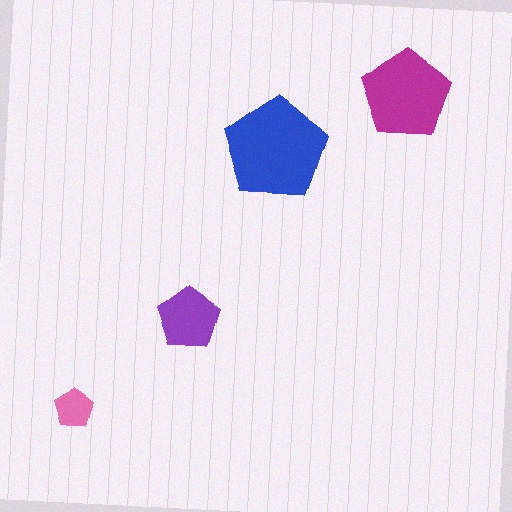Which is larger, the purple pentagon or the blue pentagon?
The blue one.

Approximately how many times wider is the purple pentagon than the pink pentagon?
About 1.5 times wider.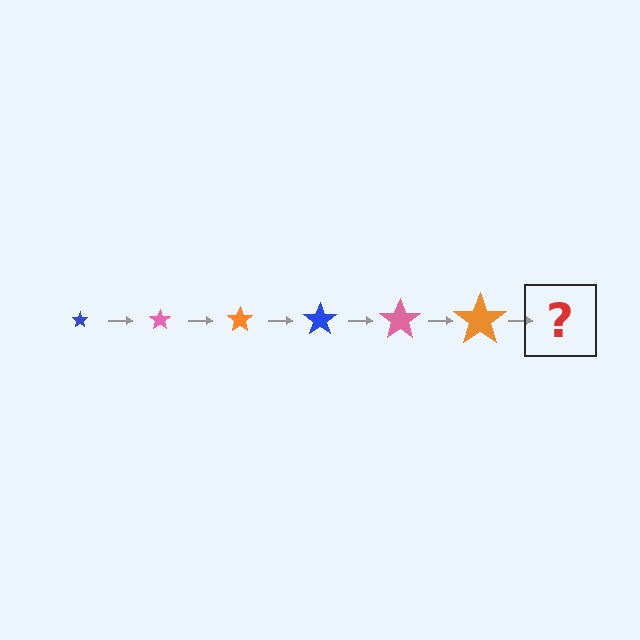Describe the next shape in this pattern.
It should be a blue star, larger than the previous one.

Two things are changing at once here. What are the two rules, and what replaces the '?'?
The two rules are that the star grows larger each step and the color cycles through blue, pink, and orange. The '?' should be a blue star, larger than the previous one.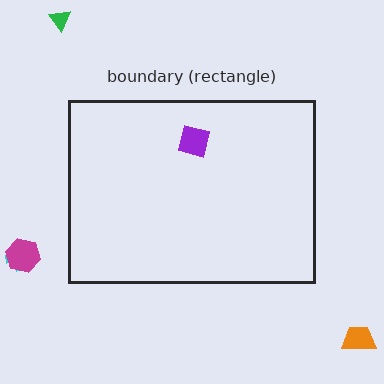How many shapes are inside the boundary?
1 inside, 4 outside.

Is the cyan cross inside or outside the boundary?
Outside.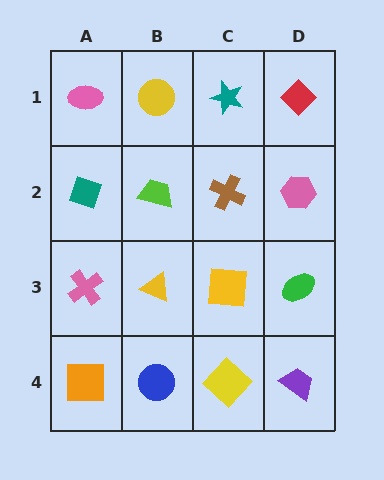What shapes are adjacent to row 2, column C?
A teal star (row 1, column C), a yellow square (row 3, column C), a lime trapezoid (row 2, column B), a pink hexagon (row 2, column D).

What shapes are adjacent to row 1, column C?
A brown cross (row 2, column C), a yellow circle (row 1, column B), a red diamond (row 1, column D).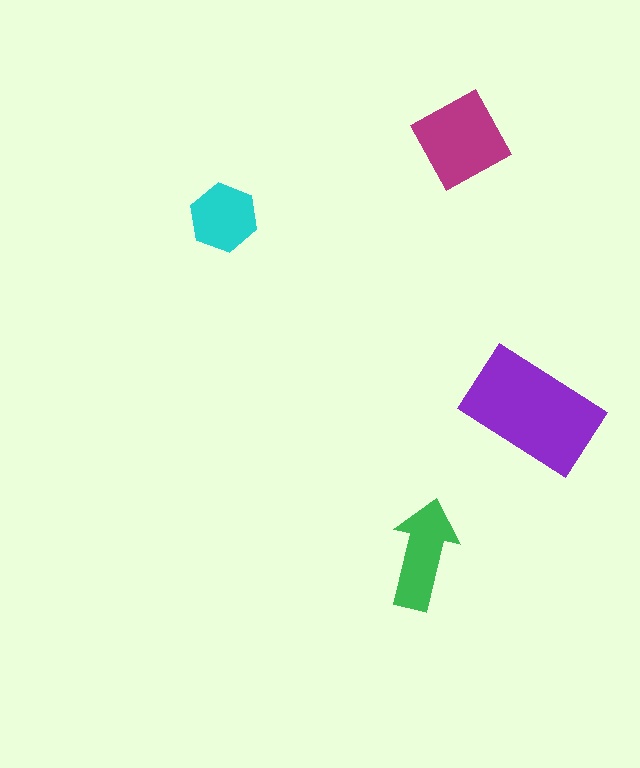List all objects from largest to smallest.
The purple rectangle, the magenta diamond, the green arrow, the cyan hexagon.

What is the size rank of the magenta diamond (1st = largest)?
2nd.